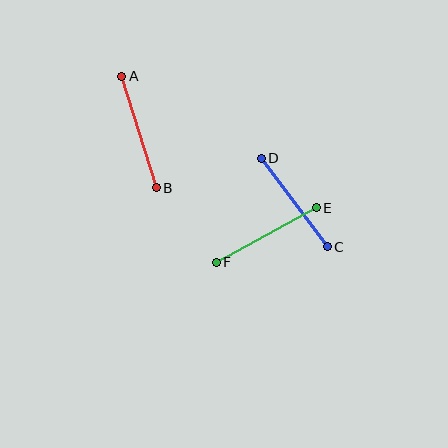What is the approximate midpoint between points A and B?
The midpoint is at approximately (139, 132) pixels.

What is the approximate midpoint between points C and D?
The midpoint is at approximately (294, 202) pixels.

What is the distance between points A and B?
The distance is approximately 117 pixels.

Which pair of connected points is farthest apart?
Points A and B are farthest apart.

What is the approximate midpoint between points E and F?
The midpoint is at approximately (266, 235) pixels.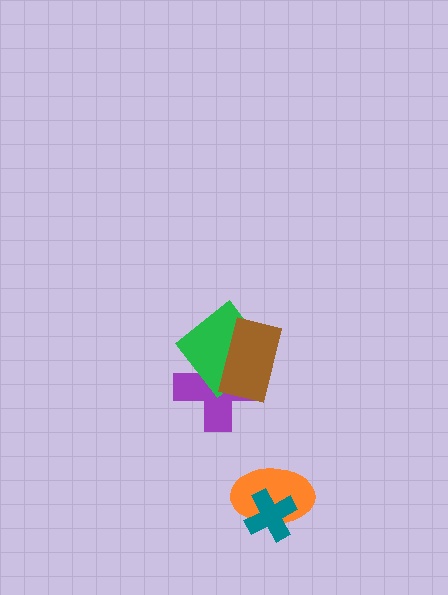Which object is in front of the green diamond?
The brown rectangle is in front of the green diamond.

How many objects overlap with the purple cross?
2 objects overlap with the purple cross.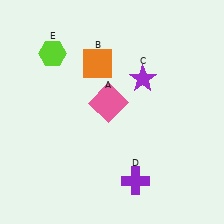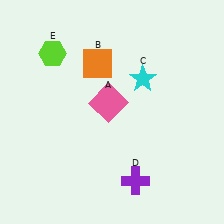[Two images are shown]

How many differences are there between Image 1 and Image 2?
There is 1 difference between the two images.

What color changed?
The star (C) changed from purple in Image 1 to cyan in Image 2.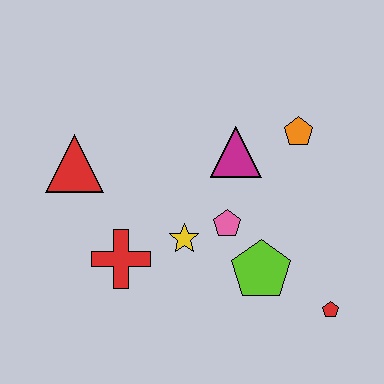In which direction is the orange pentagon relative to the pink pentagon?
The orange pentagon is above the pink pentagon.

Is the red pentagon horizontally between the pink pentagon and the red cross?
No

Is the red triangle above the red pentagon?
Yes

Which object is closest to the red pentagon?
The lime pentagon is closest to the red pentagon.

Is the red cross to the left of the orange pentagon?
Yes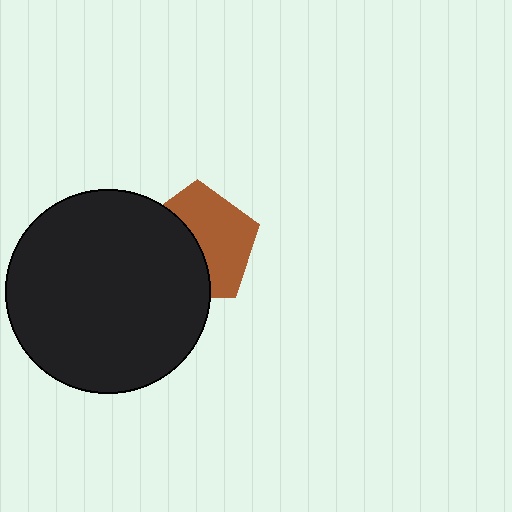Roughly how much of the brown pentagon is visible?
About half of it is visible (roughly 54%).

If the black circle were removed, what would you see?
You would see the complete brown pentagon.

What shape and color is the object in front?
The object in front is a black circle.